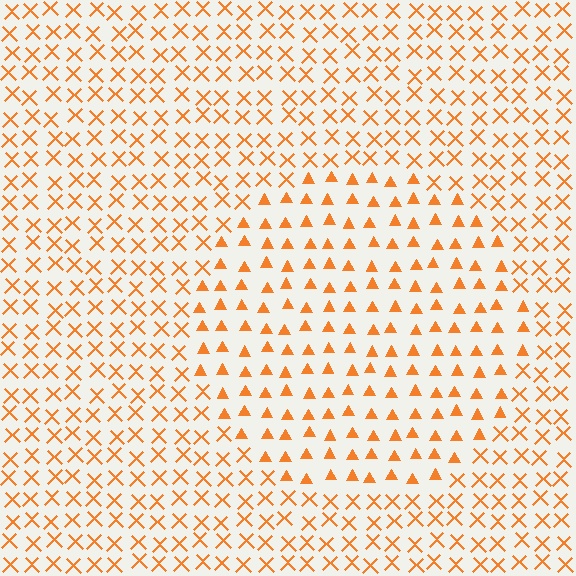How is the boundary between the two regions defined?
The boundary is defined by a change in element shape: triangles inside vs. X marks outside. All elements share the same color and spacing.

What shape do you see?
I see a circle.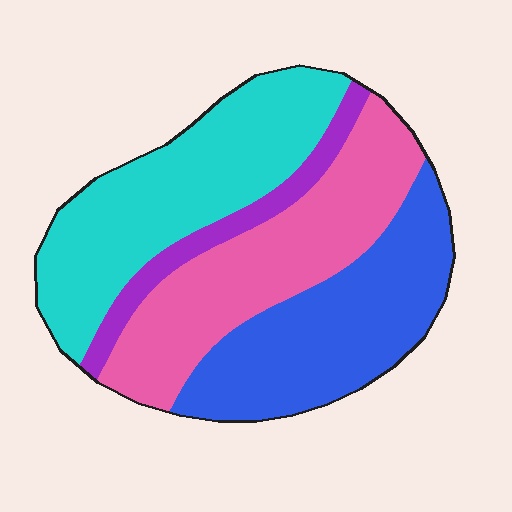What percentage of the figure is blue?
Blue takes up between a sixth and a third of the figure.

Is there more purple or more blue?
Blue.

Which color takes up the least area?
Purple, at roughly 10%.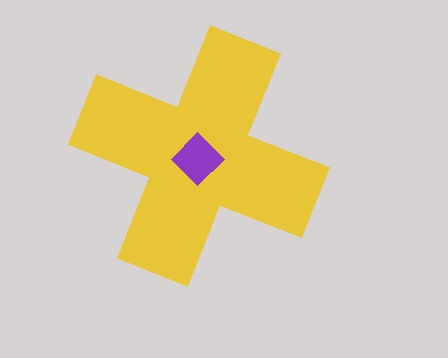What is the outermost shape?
The yellow cross.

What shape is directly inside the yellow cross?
The purple diamond.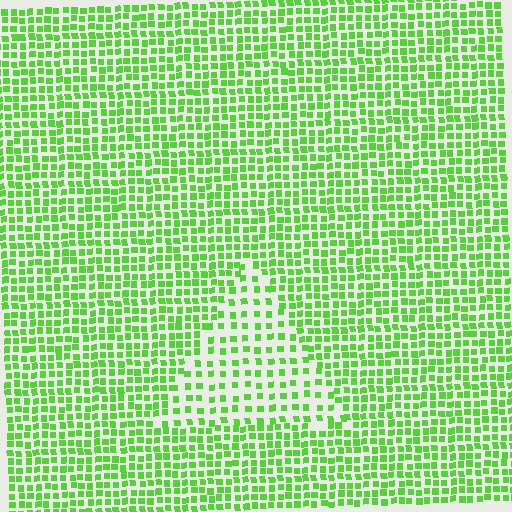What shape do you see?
I see a triangle.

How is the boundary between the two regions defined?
The boundary is defined by a change in element density (approximately 1.9x ratio). All elements are the same color, size, and shape.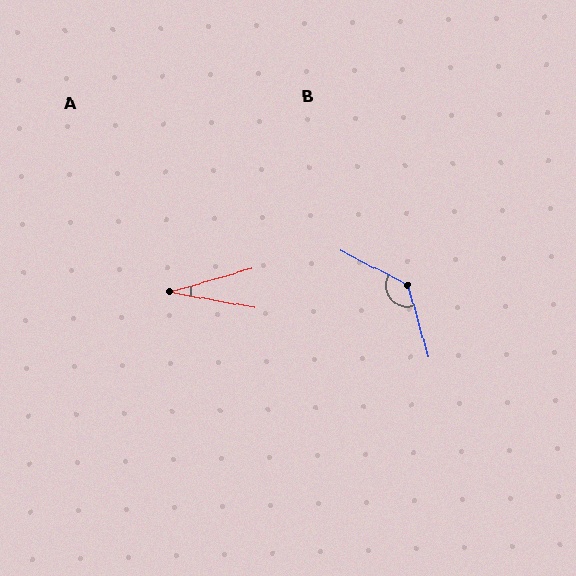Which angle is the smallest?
A, at approximately 26 degrees.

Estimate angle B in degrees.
Approximately 132 degrees.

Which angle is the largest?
B, at approximately 132 degrees.